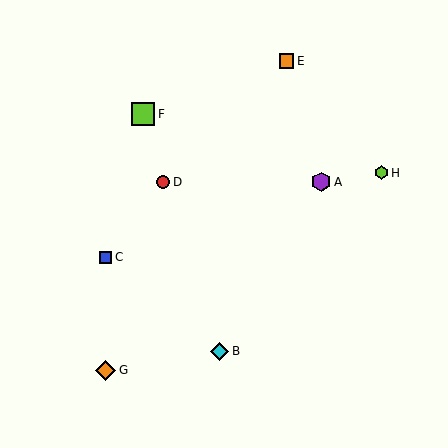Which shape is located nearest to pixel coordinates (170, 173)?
The red circle (labeled D) at (163, 182) is nearest to that location.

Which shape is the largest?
The lime square (labeled F) is the largest.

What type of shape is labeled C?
Shape C is a blue square.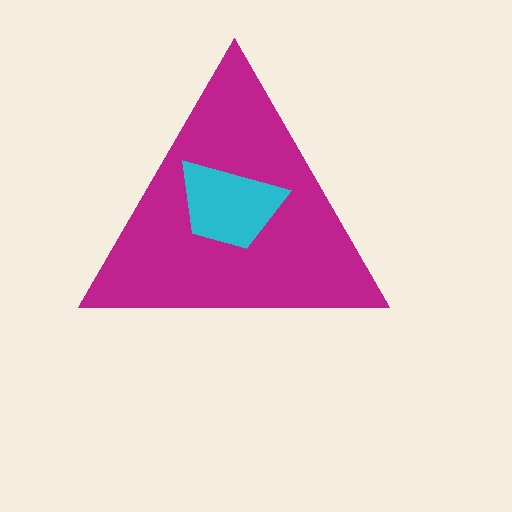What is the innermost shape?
The cyan trapezoid.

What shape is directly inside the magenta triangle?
The cyan trapezoid.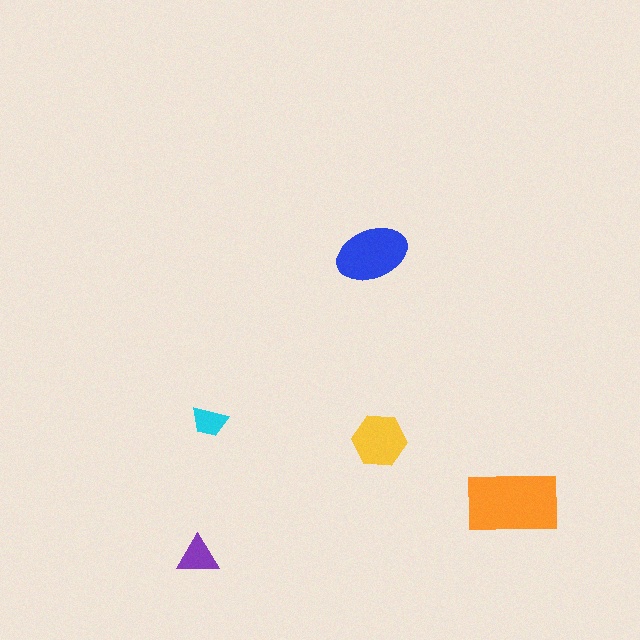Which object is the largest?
The orange rectangle.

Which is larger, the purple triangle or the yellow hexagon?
The yellow hexagon.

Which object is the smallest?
The cyan trapezoid.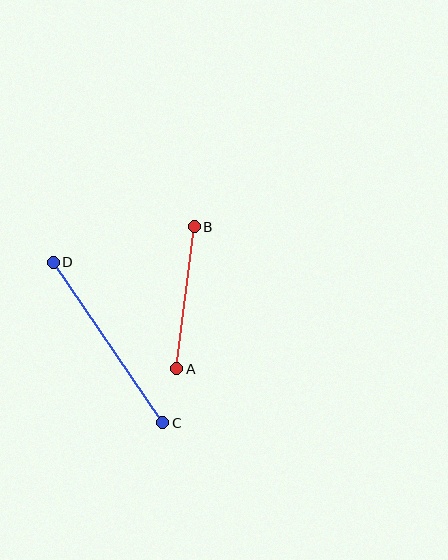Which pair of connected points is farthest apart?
Points C and D are farthest apart.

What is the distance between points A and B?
The distance is approximately 143 pixels.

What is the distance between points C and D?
The distance is approximately 194 pixels.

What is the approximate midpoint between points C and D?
The midpoint is at approximately (108, 343) pixels.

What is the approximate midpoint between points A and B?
The midpoint is at approximately (185, 298) pixels.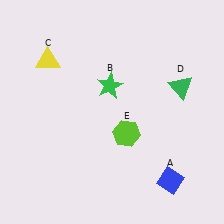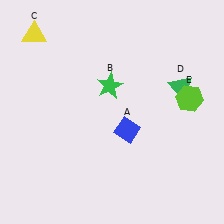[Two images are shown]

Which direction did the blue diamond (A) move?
The blue diamond (A) moved up.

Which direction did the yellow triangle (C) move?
The yellow triangle (C) moved up.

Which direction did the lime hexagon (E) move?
The lime hexagon (E) moved right.